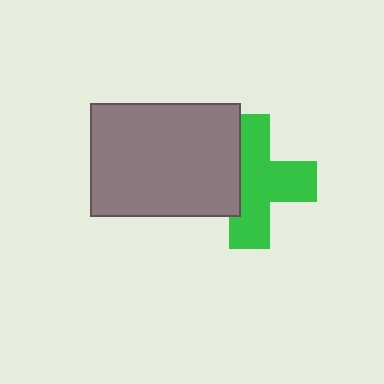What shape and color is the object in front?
The object in front is a gray rectangle.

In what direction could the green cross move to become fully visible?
The green cross could move right. That would shift it out from behind the gray rectangle entirely.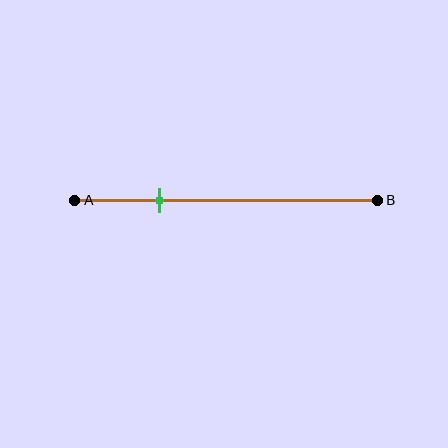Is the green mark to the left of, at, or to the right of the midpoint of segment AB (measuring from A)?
The green mark is to the left of the midpoint of segment AB.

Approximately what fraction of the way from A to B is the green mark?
The green mark is approximately 30% of the way from A to B.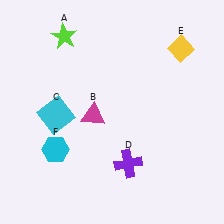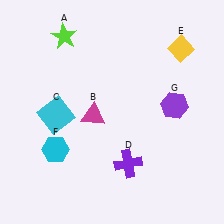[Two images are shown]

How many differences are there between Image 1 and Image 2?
There is 1 difference between the two images.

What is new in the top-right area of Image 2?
A purple hexagon (G) was added in the top-right area of Image 2.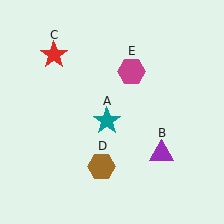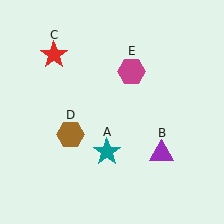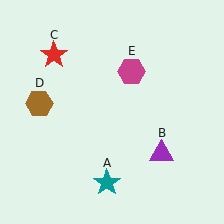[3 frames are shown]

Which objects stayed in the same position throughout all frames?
Purple triangle (object B) and red star (object C) and magenta hexagon (object E) remained stationary.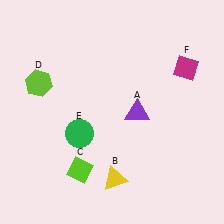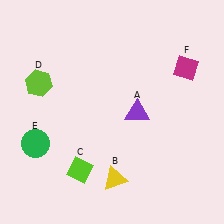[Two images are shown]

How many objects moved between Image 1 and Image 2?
1 object moved between the two images.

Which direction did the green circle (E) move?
The green circle (E) moved left.